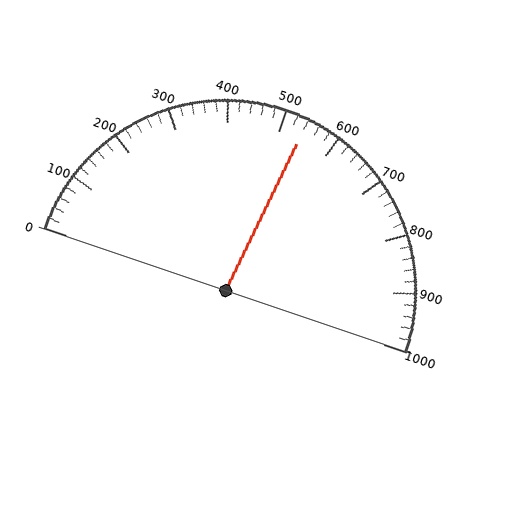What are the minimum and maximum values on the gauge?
The gauge ranges from 0 to 1000.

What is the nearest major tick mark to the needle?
The nearest major tick mark is 500.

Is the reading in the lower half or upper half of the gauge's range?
The reading is in the upper half of the range (0 to 1000).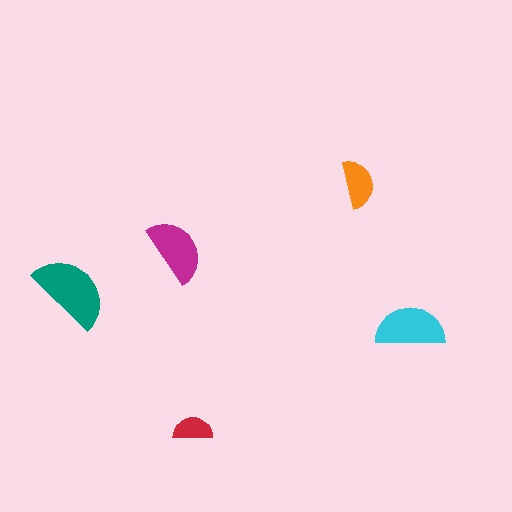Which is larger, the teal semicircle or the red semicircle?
The teal one.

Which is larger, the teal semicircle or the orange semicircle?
The teal one.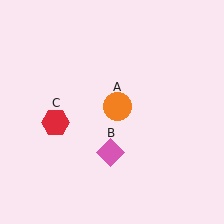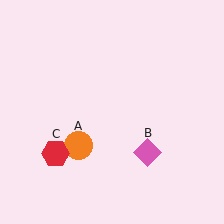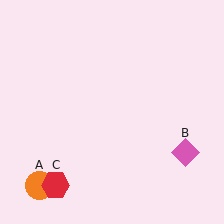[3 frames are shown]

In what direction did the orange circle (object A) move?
The orange circle (object A) moved down and to the left.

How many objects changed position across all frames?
3 objects changed position: orange circle (object A), pink diamond (object B), red hexagon (object C).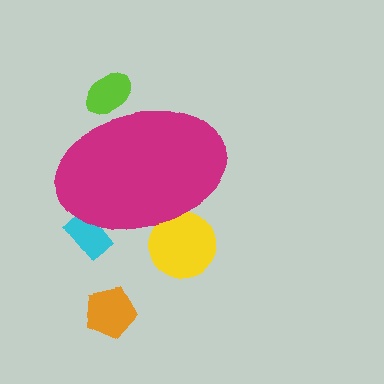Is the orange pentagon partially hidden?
No, the orange pentagon is fully visible.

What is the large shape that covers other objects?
A magenta ellipse.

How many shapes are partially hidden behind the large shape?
3 shapes are partially hidden.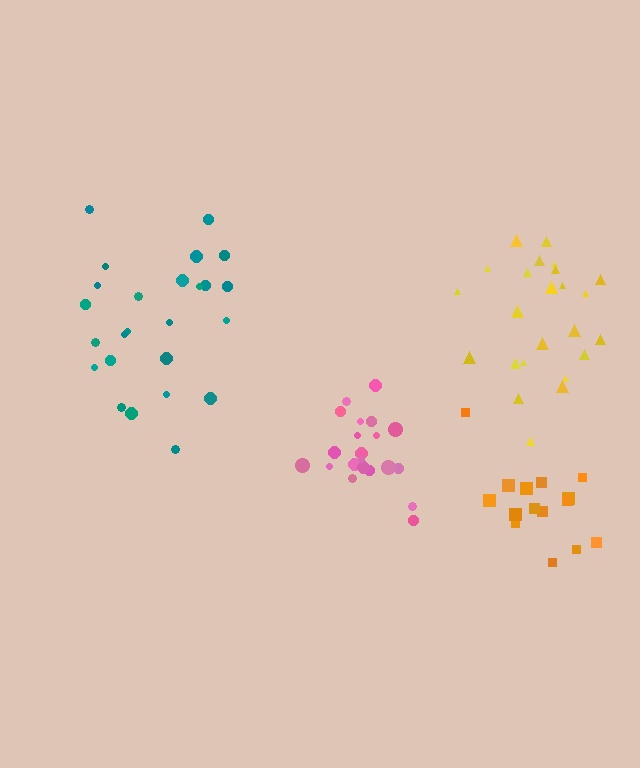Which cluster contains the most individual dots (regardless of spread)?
Teal (25).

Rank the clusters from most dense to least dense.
pink, teal, orange, yellow.